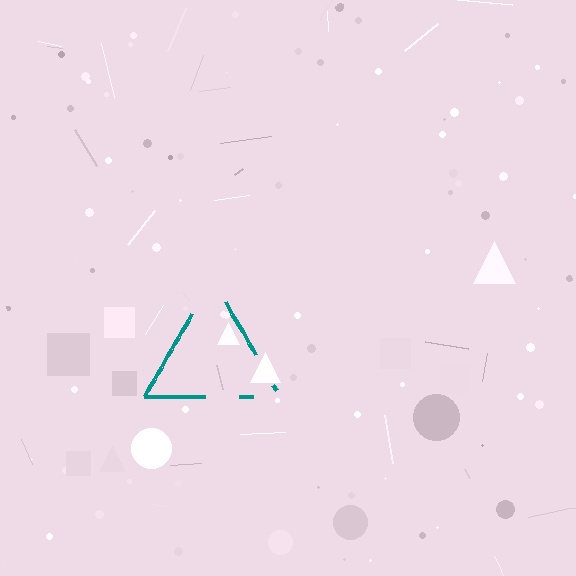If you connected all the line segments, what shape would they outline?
They would outline a triangle.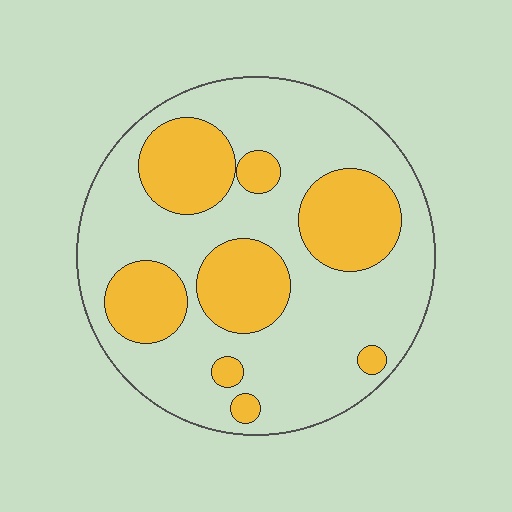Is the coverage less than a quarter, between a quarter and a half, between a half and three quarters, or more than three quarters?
Between a quarter and a half.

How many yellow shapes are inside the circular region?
8.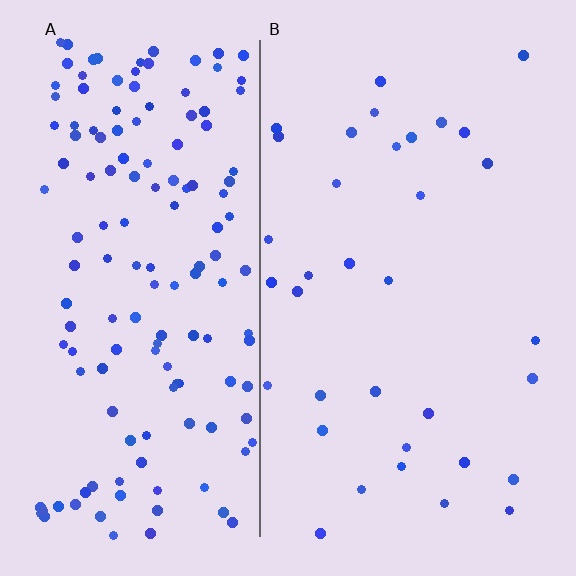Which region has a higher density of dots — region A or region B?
A (the left).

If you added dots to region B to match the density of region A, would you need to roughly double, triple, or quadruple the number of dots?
Approximately quadruple.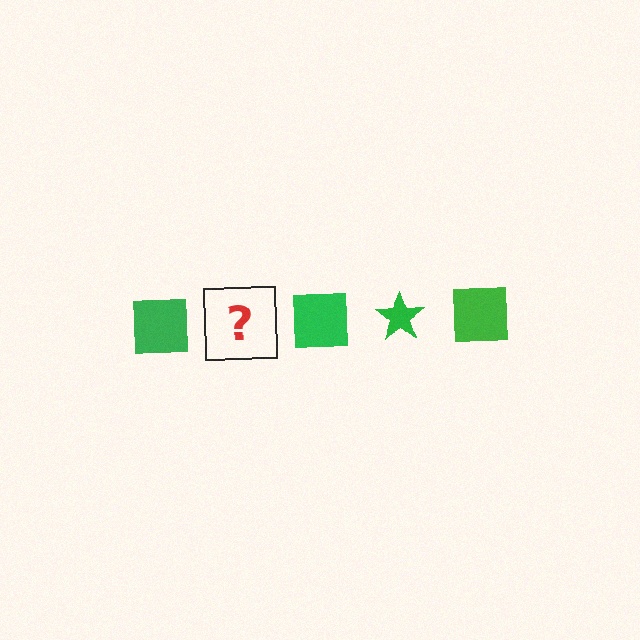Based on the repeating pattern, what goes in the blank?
The blank should be a green star.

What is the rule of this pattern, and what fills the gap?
The rule is that the pattern cycles through square, star shapes in green. The gap should be filled with a green star.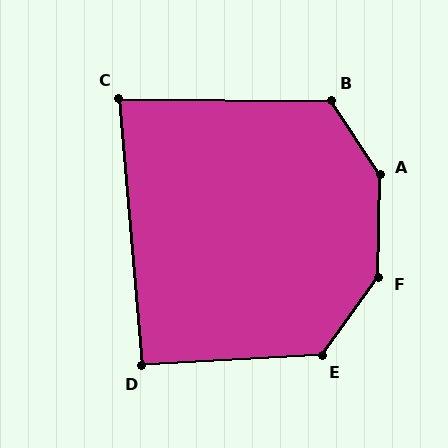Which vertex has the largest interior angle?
A, at approximately 146 degrees.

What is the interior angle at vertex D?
Approximately 92 degrees (approximately right).